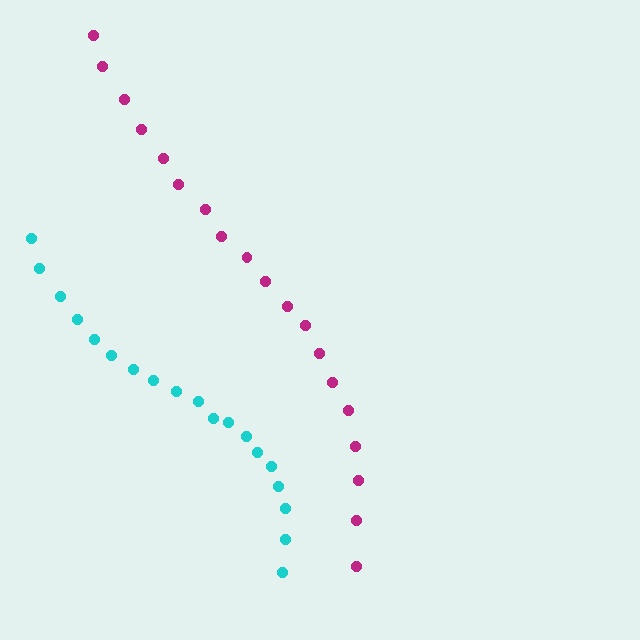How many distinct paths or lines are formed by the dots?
There are 2 distinct paths.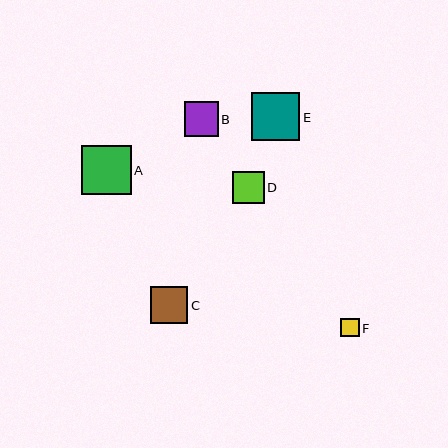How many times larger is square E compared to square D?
Square E is approximately 1.5 times the size of square D.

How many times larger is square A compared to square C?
Square A is approximately 1.3 times the size of square C.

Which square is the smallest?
Square F is the smallest with a size of approximately 18 pixels.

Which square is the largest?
Square A is the largest with a size of approximately 50 pixels.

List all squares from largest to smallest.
From largest to smallest: A, E, C, B, D, F.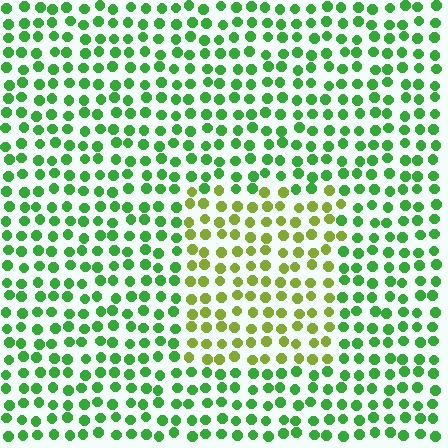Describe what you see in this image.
The image is filled with small green elements in a uniform arrangement. A rectangle-shaped region is visible where the elements are tinted to a slightly different hue, forming a subtle color boundary.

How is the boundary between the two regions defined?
The boundary is defined purely by a slight shift in hue (about 42 degrees). Spacing, size, and orientation are identical on both sides.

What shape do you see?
I see a rectangle.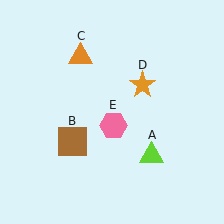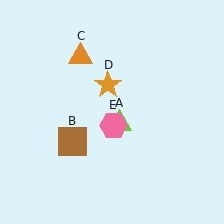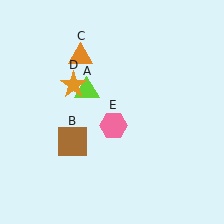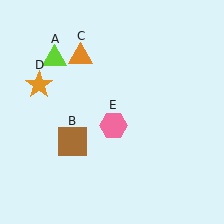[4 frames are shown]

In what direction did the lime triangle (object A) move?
The lime triangle (object A) moved up and to the left.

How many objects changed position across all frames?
2 objects changed position: lime triangle (object A), orange star (object D).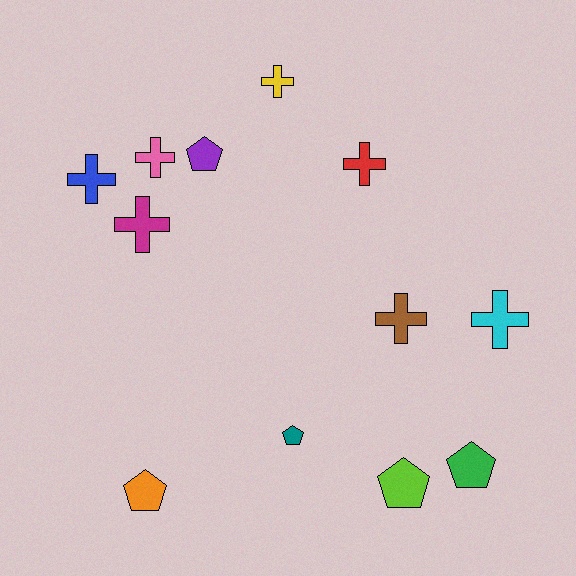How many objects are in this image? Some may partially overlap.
There are 12 objects.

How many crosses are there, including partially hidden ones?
There are 7 crosses.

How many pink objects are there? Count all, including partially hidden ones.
There is 1 pink object.